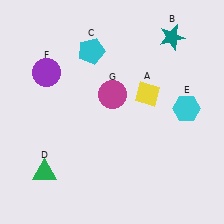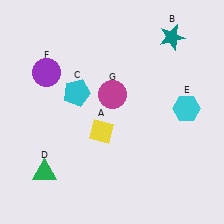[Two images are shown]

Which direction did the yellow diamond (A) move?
The yellow diamond (A) moved left.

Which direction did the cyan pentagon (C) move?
The cyan pentagon (C) moved down.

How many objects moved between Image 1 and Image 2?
2 objects moved between the two images.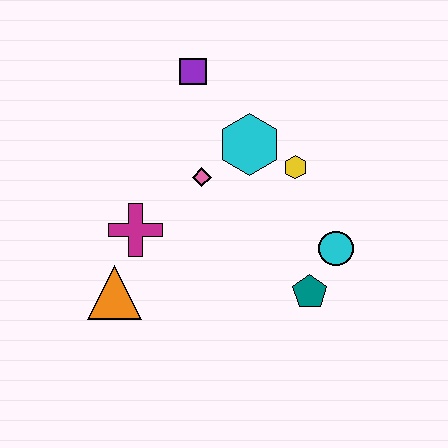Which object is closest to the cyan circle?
The teal pentagon is closest to the cyan circle.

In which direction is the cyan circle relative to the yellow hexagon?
The cyan circle is below the yellow hexagon.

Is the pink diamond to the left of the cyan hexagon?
Yes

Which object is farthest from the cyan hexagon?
The orange triangle is farthest from the cyan hexagon.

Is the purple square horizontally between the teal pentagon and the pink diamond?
No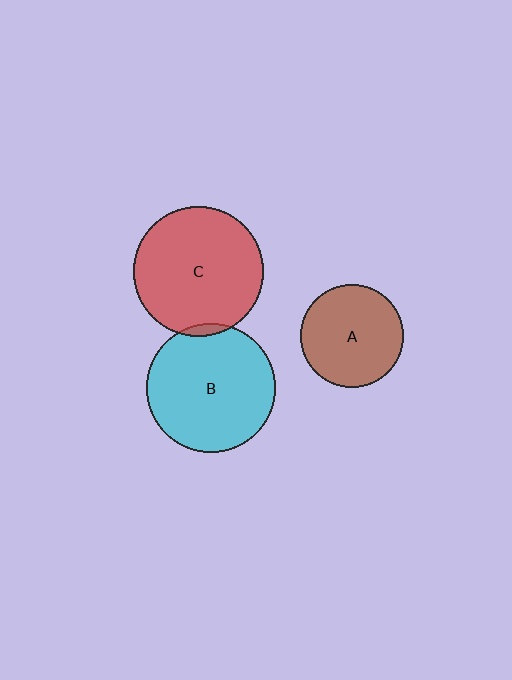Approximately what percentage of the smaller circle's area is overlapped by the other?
Approximately 5%.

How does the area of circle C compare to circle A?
Approximately 1.6 times.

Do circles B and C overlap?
Yes.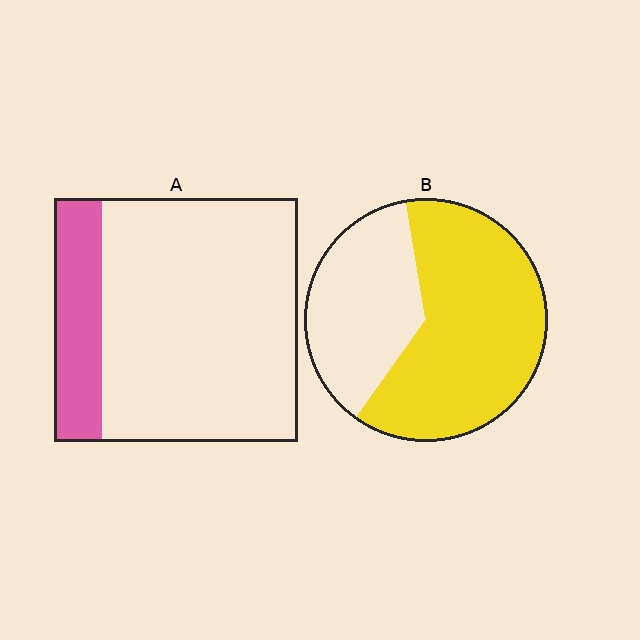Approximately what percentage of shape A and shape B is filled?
A is approximately 20% and B is approximately 65%.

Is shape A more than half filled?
No.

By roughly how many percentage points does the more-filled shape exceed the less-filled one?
By roughly 45 percentage points (B over A).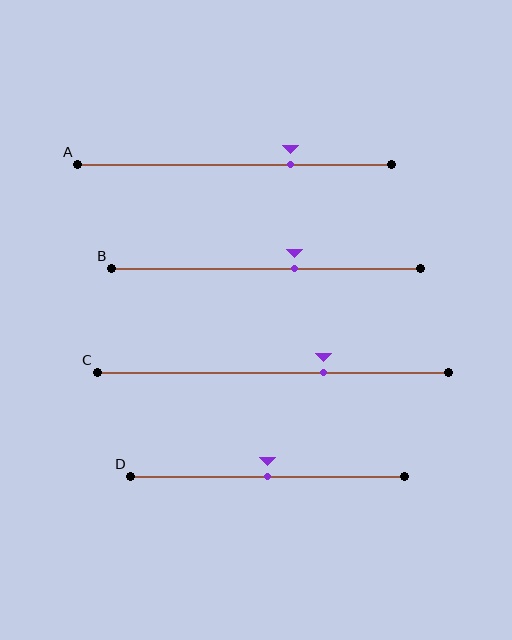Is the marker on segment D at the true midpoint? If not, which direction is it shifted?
Yes, the marker on segment D is at the true midpoint.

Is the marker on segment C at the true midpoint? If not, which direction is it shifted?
No, the marker on segment C is shifted to the right by about 14% of the segment length.